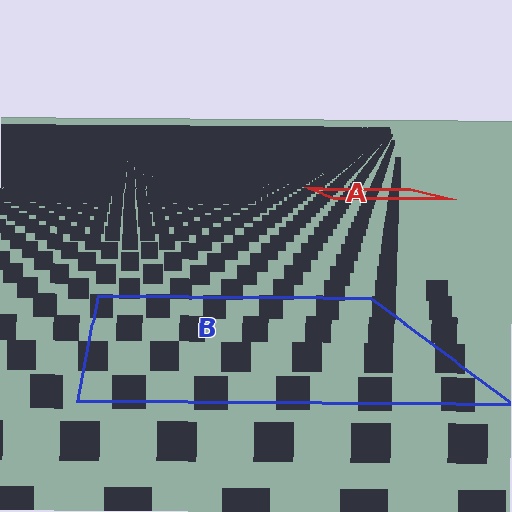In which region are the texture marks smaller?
The texture marks are smaller in region A, because it is farther away.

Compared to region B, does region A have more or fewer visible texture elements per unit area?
Region A has more texture elements per unit area — they are packed more densely because it is farther away.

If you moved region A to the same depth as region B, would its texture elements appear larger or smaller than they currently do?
They would appear larger. At a closer depth, the same texture elements are projected at a bigger on-screen size.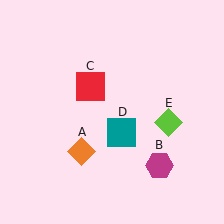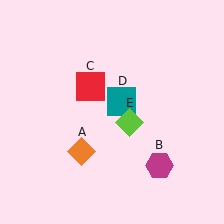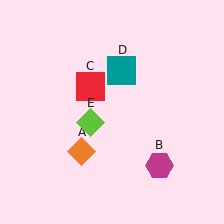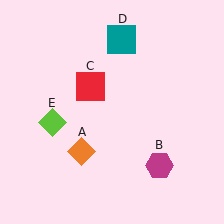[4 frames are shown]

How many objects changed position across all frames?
2 objects changed position: teal square (object D), lime diamond (object E).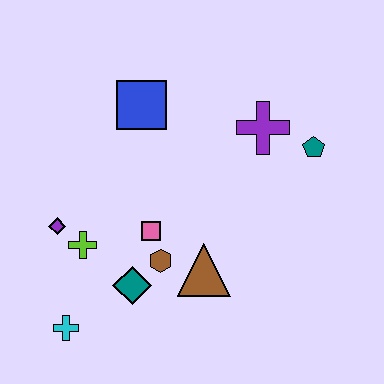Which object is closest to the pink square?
The brown hexagon is closest to the pink square.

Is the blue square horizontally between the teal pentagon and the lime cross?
Yes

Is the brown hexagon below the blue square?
Yes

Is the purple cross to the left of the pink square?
No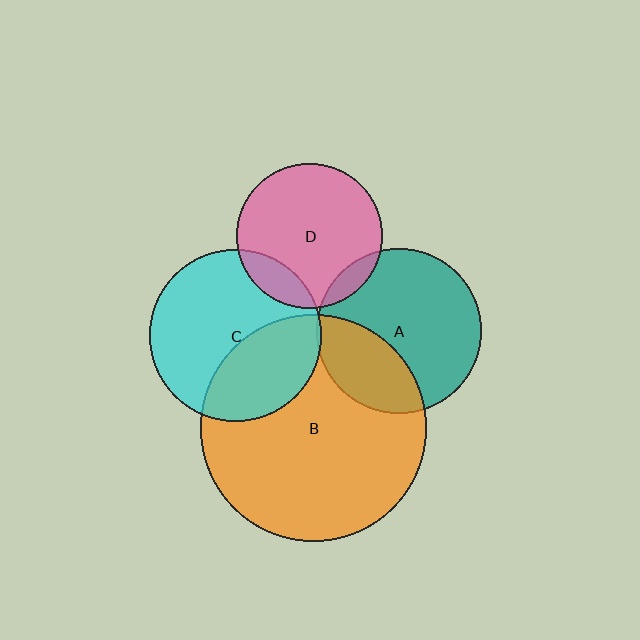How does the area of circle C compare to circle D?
Approximately 1.4 times.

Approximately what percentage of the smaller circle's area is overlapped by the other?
Approximately 15%.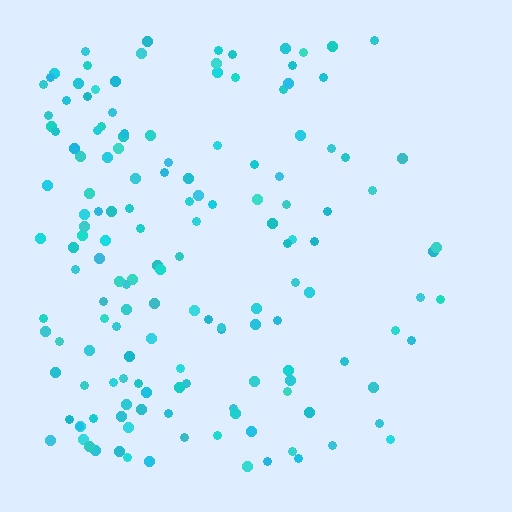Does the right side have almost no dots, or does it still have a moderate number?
Still a moderate number, just noticeably fewer than the left.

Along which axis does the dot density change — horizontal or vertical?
Horizontal.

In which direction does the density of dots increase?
From right to left, with the left side densest.